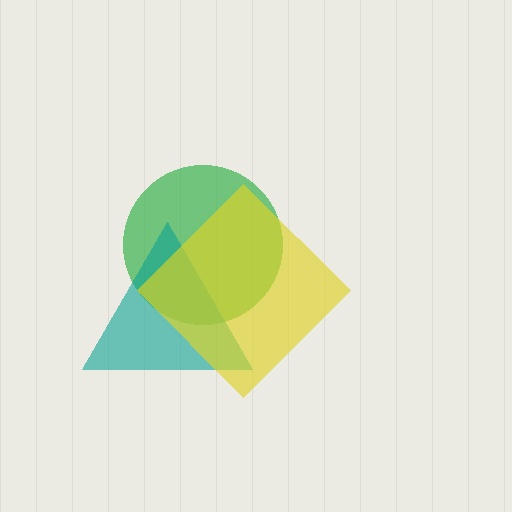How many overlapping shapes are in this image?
There are 3 overlapping shapes in the image.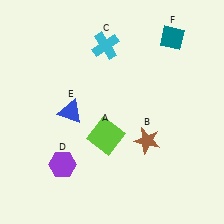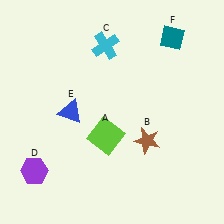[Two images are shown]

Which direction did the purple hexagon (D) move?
The purple hexagon (D) moved left.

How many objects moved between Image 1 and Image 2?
1 object moved between the two images.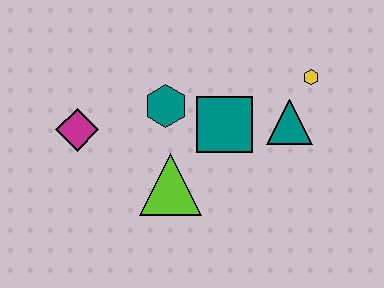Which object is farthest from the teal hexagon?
The yellow hexagon is farthest from the teal hexagon.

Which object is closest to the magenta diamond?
The teal hexagon is closest to the magenta diamond.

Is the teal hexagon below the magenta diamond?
No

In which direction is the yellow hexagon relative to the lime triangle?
The yellow hexagon is to the right of the lime triangle.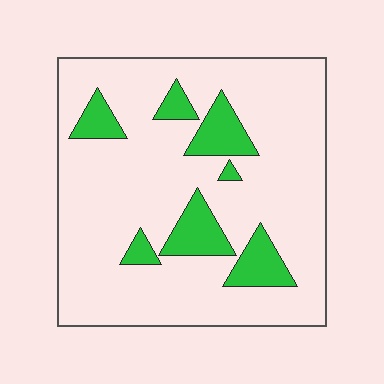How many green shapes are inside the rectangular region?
7.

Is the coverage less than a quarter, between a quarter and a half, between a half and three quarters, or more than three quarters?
Less than a quarter.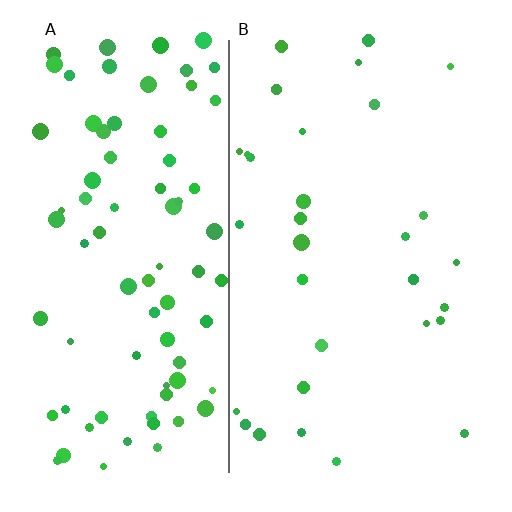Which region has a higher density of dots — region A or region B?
A (the left).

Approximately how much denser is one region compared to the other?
Approximately 2.7× — region A over region B.